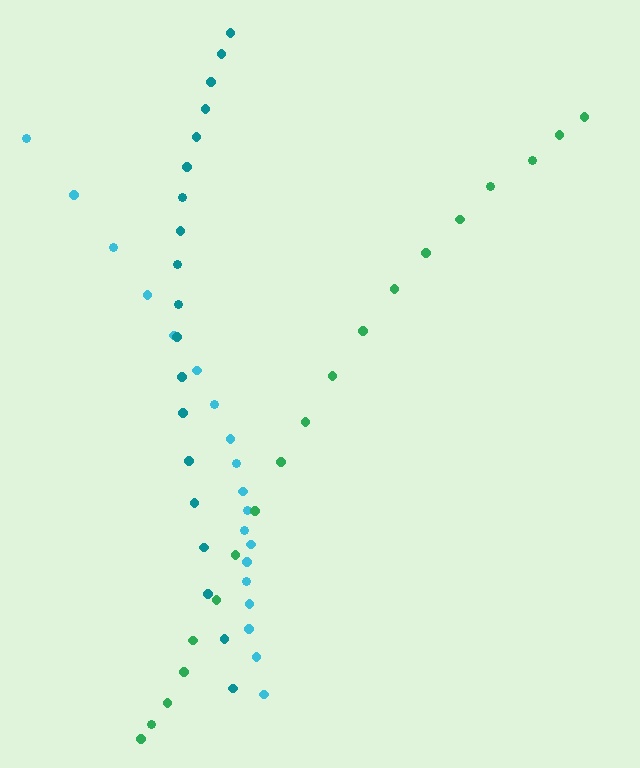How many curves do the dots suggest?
There are 3 distinct paths.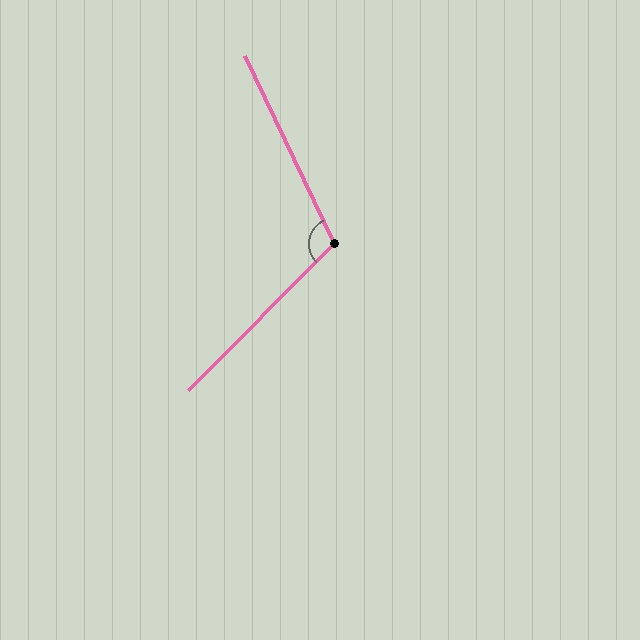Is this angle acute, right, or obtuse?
It is obtuse.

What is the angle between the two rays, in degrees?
Approximately 110 degrees.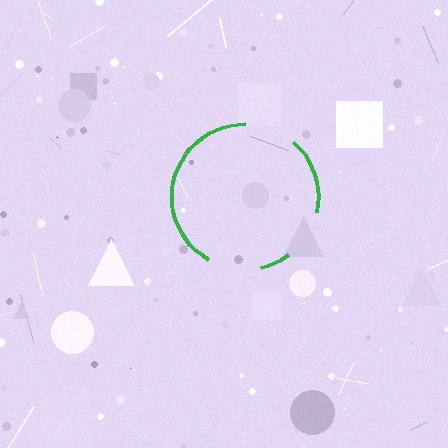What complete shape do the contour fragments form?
The contour fragments form a circle.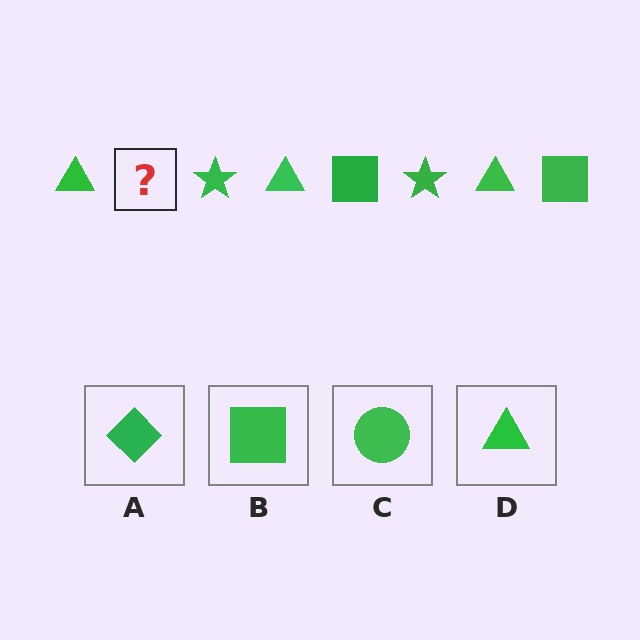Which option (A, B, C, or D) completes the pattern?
B.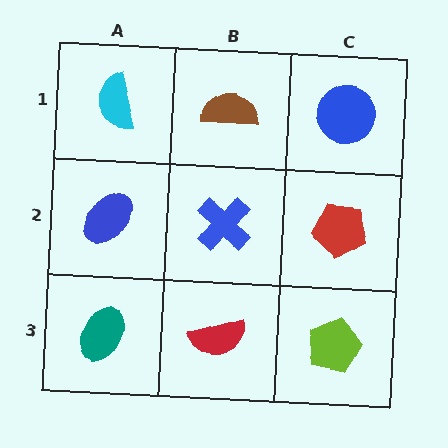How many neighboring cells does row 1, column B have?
3.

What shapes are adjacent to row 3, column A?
A blue ellipse (row 2, column A), a red semicircle (row 3, column B).